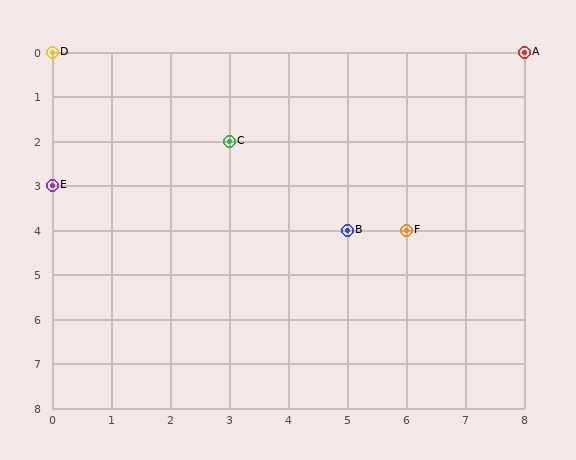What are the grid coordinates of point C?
Point C is at grid coordinates (3, 2).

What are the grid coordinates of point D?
Point D is at grid coordinates (0, 0).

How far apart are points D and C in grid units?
Points D and C are 3 columns and 2 rows apart (about 3.6 grid units diagonally).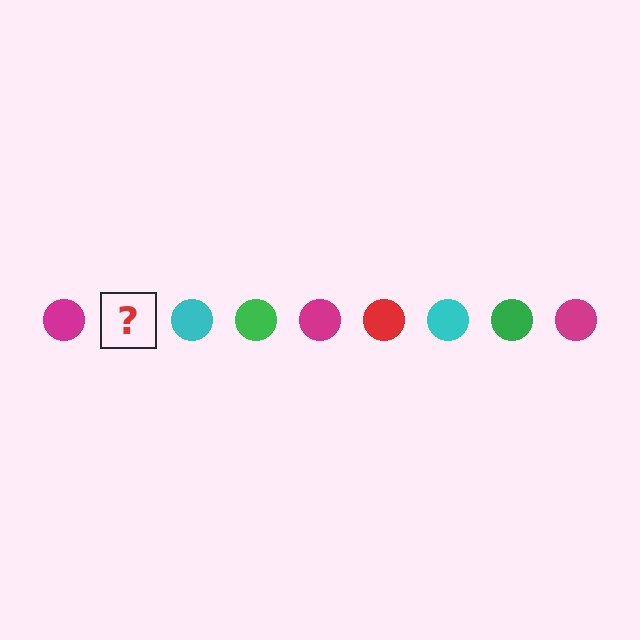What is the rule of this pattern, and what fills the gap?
The rule is that the pattern cycles through magenta, red, cyan, green circles. The gap should be filled with a red circle.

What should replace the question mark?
The question mark should be replaced with a red circle.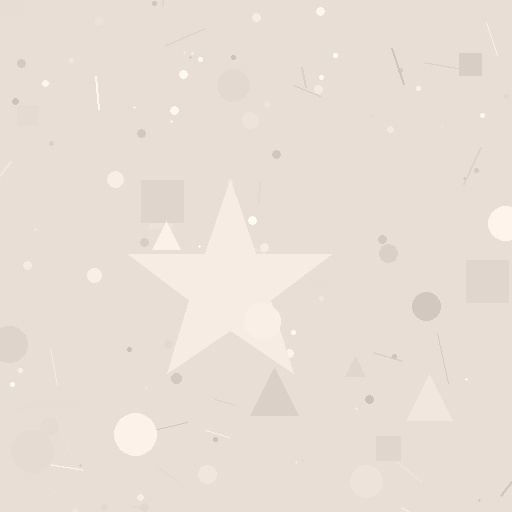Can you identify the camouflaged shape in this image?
The camouflaged shape is a star.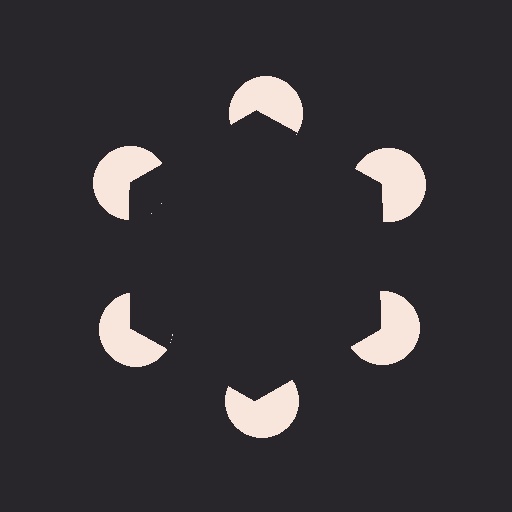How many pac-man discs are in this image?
There are 6 — one at each vertex of the illusory hexagon.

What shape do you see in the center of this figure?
An illusory hexagon — its edges are inferred from the aligned wedge cuts in the pac-man discs, not physically drawn.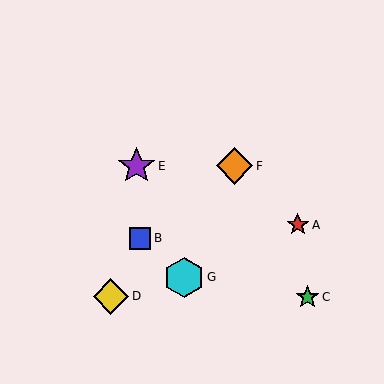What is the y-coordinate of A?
Object A is at y≈225.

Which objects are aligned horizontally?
Objects E, F are aligned horizontally.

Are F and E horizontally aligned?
Yes, both are at y≈166.